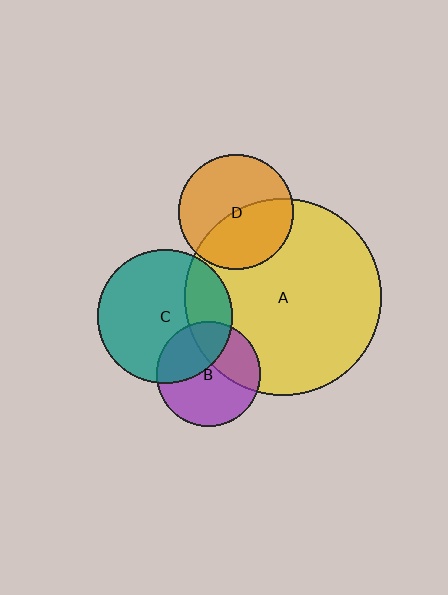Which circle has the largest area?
Circle A (yellow).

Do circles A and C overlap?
Yes.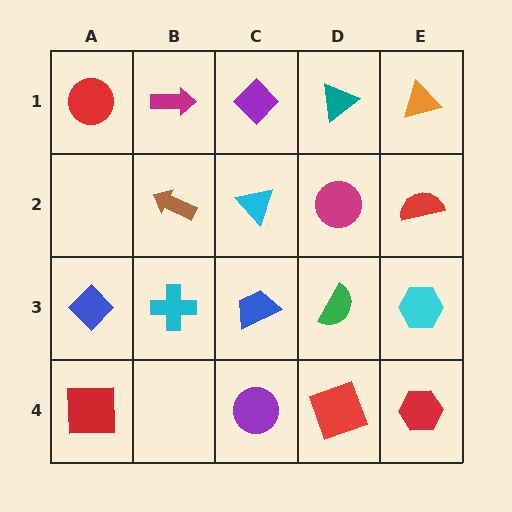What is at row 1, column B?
A magenta arrow.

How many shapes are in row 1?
5 shapes.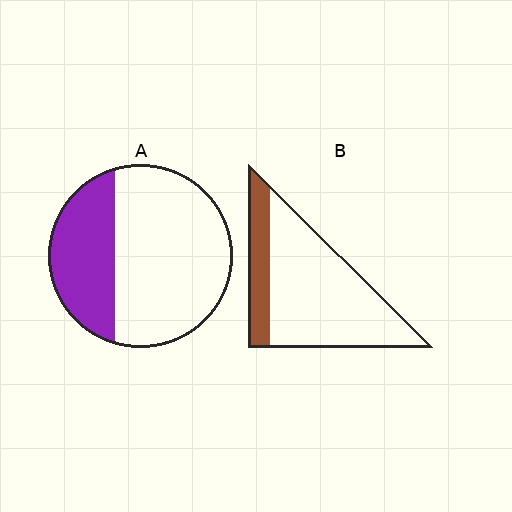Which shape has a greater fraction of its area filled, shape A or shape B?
Shape A.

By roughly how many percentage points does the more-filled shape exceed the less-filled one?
By roughly 10 percentage points (A over B).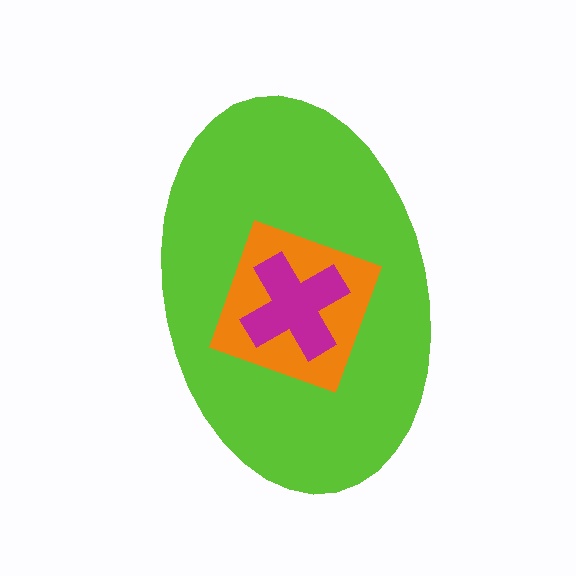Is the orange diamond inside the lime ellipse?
Yes.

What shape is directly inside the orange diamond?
The magenta cross.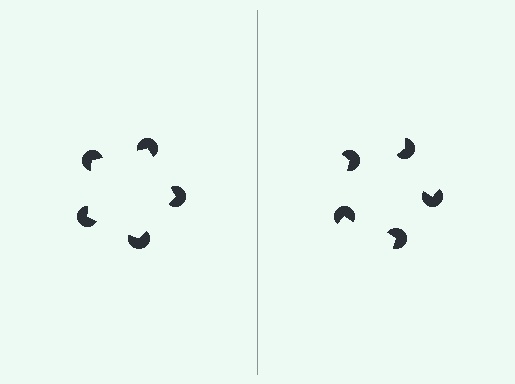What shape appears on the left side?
An illusory pentagon.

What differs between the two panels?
The pac-man discs are positioned identically on both sides; only the wedge orientations differ. On the left they align to a pentagon; on the right they are misaligned.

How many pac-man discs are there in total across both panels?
10 — 5 on each side.